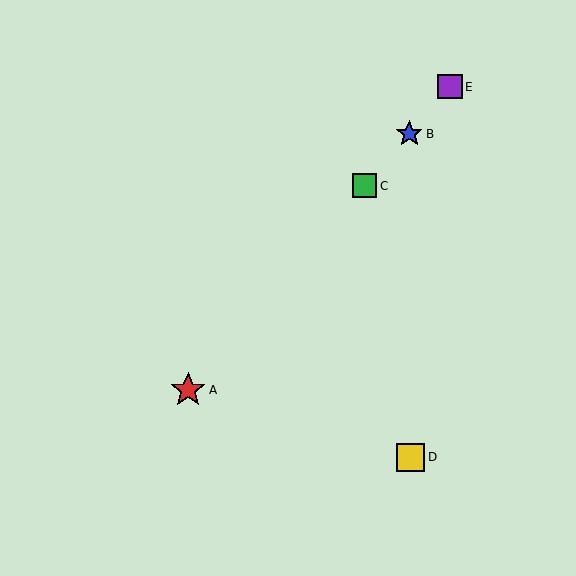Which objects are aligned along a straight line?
Objects A, B, C, E are aligned along a straight line.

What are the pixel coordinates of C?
Object C is at (365, 186).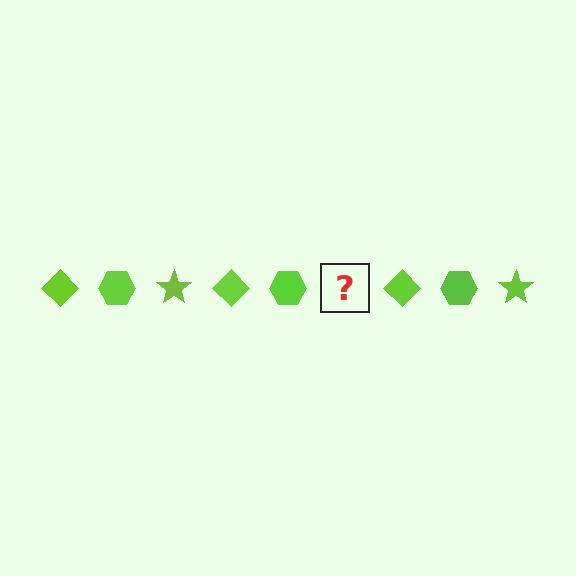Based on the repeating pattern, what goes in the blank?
The blank should be a lime star.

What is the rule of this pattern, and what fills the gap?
The rule is that the pattern cycles through diamond, hexagon, star shapes in lime. The gap should be filled with a lime star.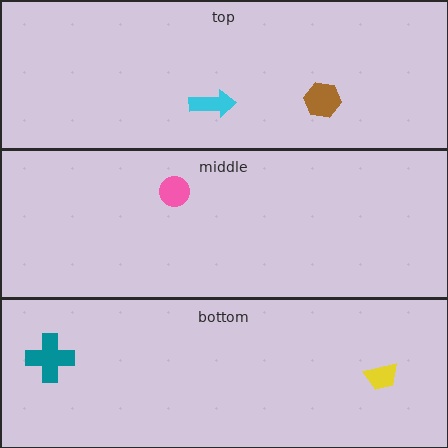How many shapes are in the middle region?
1.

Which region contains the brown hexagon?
The top region.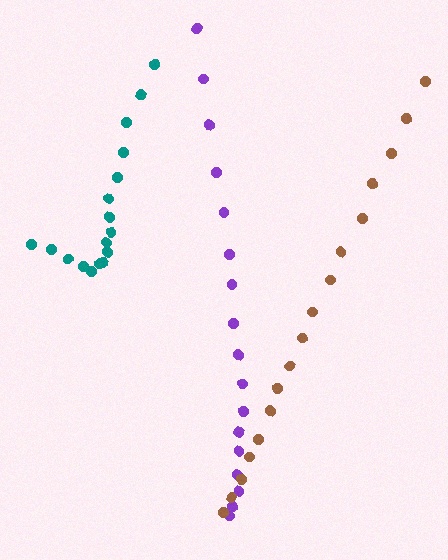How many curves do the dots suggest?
There are 3 distinct paths.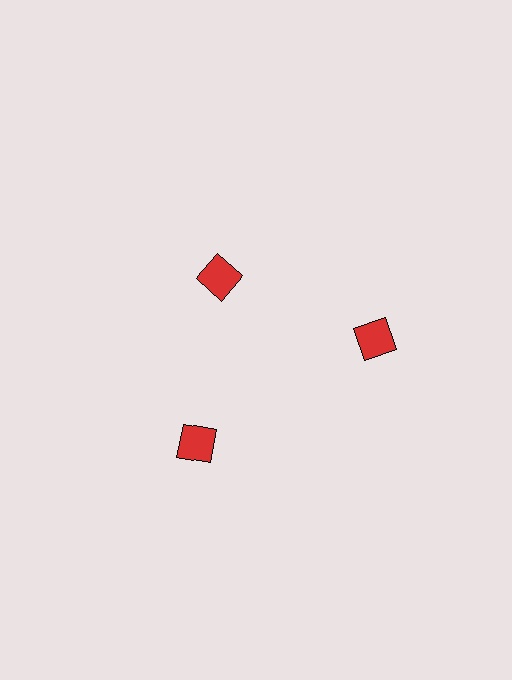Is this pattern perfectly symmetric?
No. The 3 red squares are arranged in a ring, but one element near the 11 o'clock position is pulled inward toward the center, breaking the 3-fold rotational symmetry.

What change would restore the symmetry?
The symmetry would be restored by moving it outward, back onto the ring so that all 3 squares sit at equal angles and equal distance from the center.